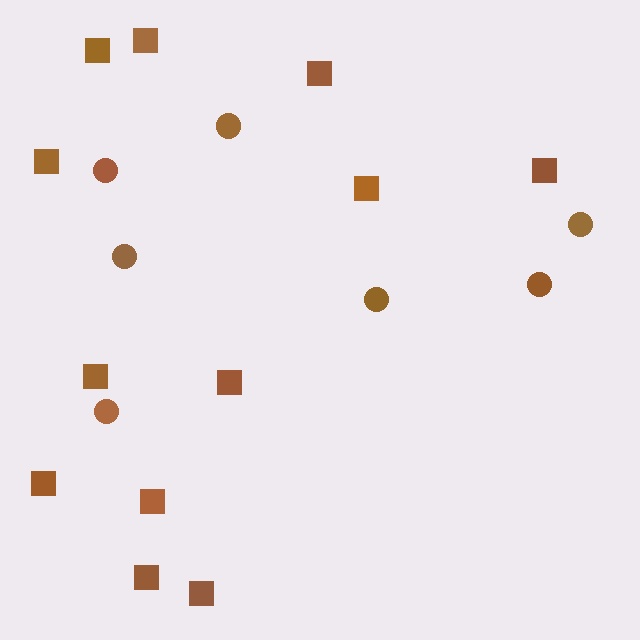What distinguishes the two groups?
There are 2 groups: one group of circles (7) and one group of squares (12).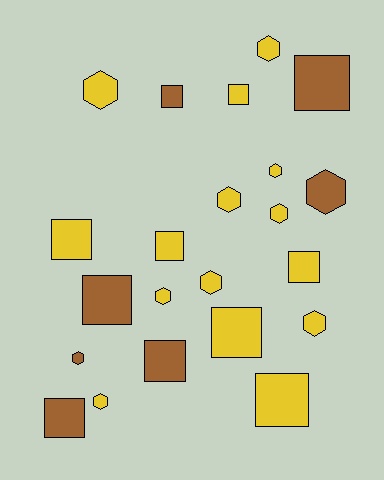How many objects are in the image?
There are 22 objects.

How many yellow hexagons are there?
There are 9 yellow hexagons.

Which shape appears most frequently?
Hexagon, with 11 objects.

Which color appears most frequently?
Yellow, with 15 objects.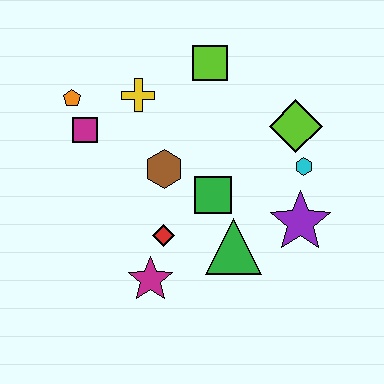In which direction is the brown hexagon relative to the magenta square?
The brown hexagon is to the right of the magenta square.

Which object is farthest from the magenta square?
The purple star is farthest from the magenta square.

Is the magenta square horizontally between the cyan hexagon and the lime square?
No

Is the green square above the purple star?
Yes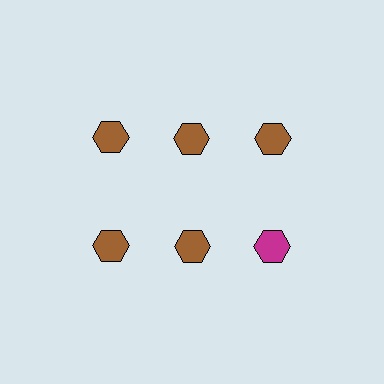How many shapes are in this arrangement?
There are 6 shapes arranged in a grid pattern.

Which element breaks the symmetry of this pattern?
The magenta hexagon in the second row, center column breaks the symmetry. All other shapes are brown hexagons.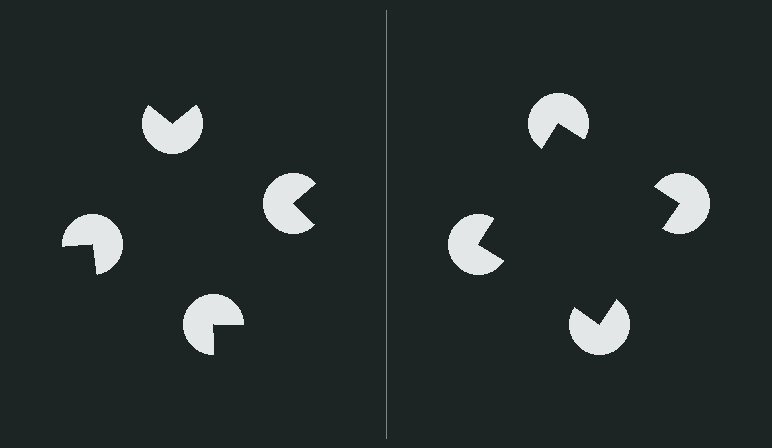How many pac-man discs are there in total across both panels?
8 — 4 on each side.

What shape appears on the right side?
An illusory square.